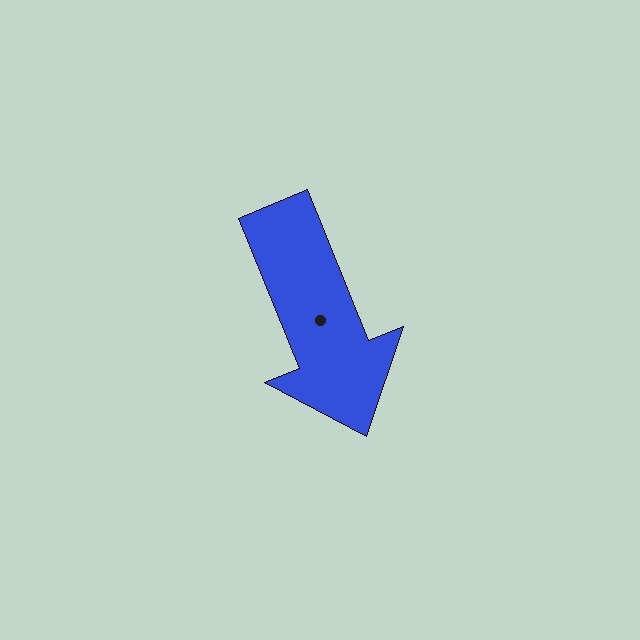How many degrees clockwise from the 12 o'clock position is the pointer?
Approximately 158 degrees.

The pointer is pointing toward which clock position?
Roughly 5 o'clock.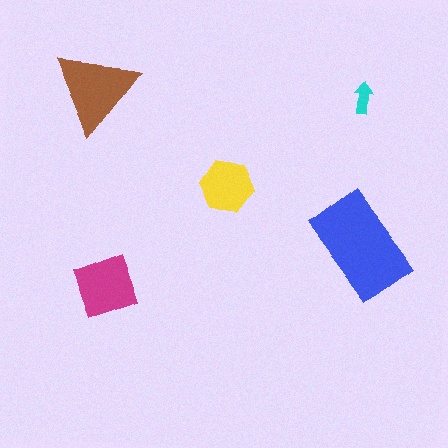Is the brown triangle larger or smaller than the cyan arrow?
Larger.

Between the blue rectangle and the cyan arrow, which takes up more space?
The blue rectangle.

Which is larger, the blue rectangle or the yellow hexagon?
The blue rectangle.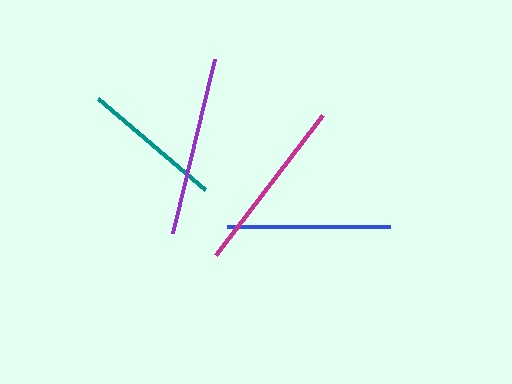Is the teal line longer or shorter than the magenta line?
The magenta line is longer than the teal line.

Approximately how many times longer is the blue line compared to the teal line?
The blue line is approximately 1.2 times the length of the teal line.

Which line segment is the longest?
The purple line is the longest at approximately 179 pixels.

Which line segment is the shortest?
The teal line is the shortest at approximately 139 pixels.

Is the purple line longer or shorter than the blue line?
The purple line is longer than the blue line.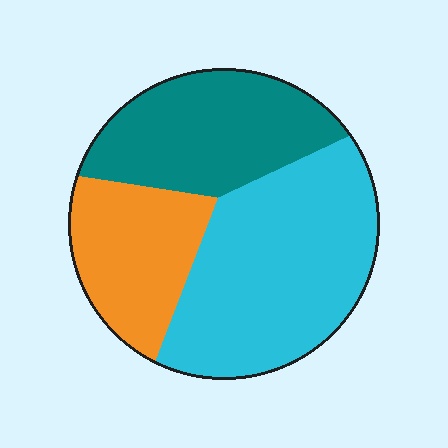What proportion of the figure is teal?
Teal takes up about one third (1/3) of the figure.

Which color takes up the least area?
Orange, at roughly 25%.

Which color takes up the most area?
Cyan, at roughly 45%.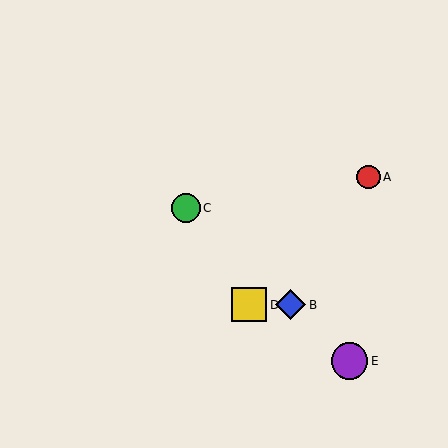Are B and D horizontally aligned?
Yes, both are at y≈305.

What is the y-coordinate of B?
Object B is at y≈305.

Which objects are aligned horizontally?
Objects B, D are aligned horizontally.